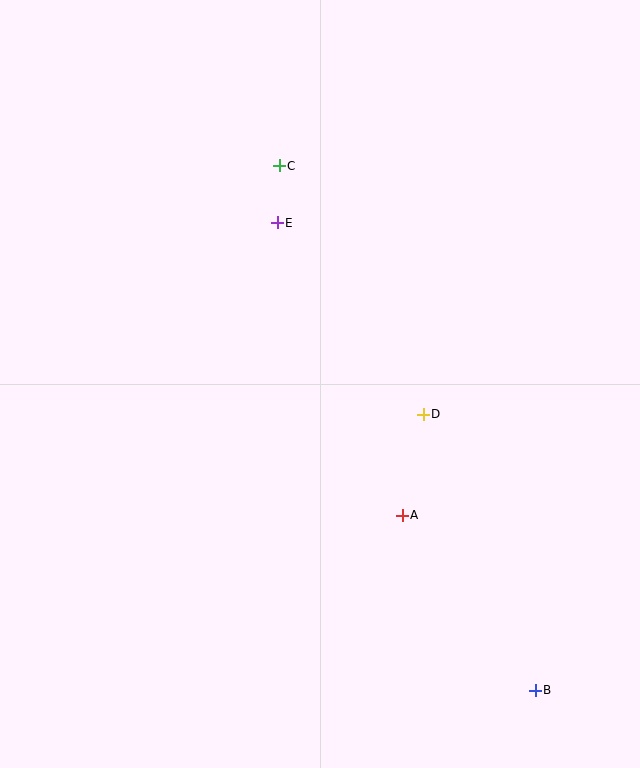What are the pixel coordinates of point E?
Point E is at (277, 223).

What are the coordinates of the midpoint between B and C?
The midpoint between B and C is at (407, 428).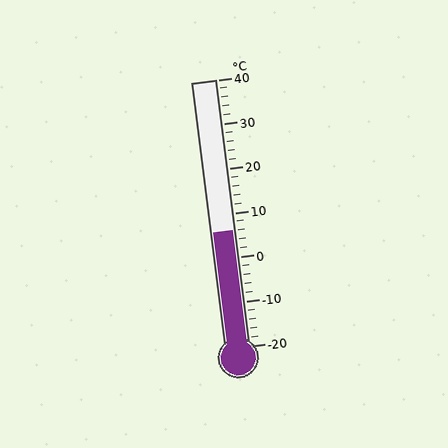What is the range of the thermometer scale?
The thermometer scale ranges from -20°C to 40°C.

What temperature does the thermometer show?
The thermometer shows approximately 6°C.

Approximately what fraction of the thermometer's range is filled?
The thermometer is filled to approximately 45% of its range.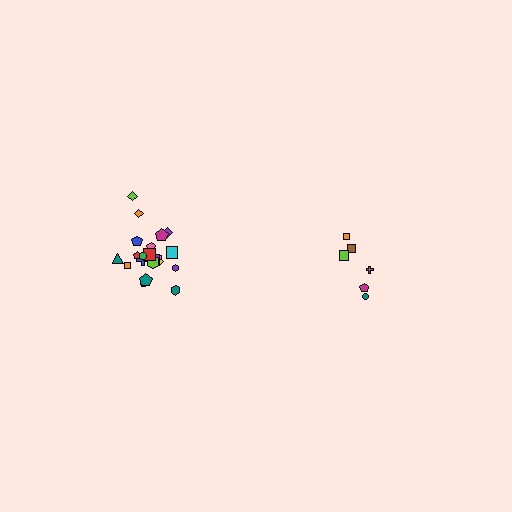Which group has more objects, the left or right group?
The left group.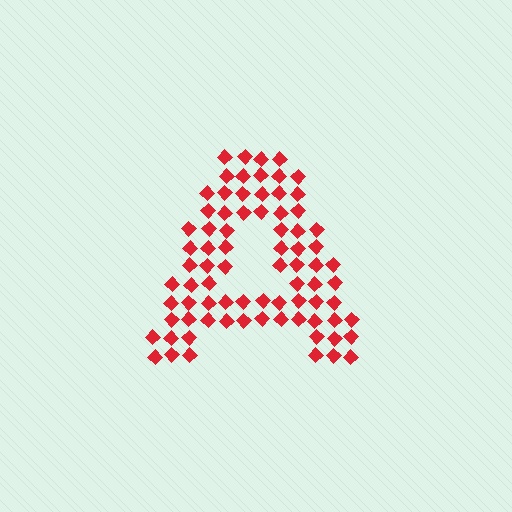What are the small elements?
The small elements are diamonds.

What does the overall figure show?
The overall figure shows the letter A.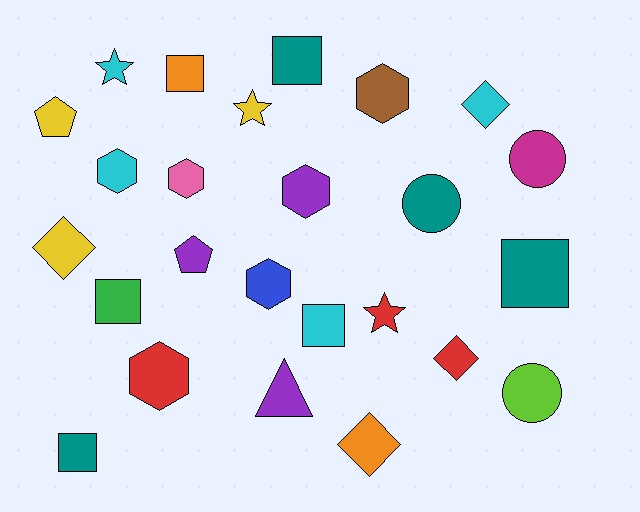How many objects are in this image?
There are 25 objects.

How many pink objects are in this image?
There is 1 pink object.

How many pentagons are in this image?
There are 2 pentagons.